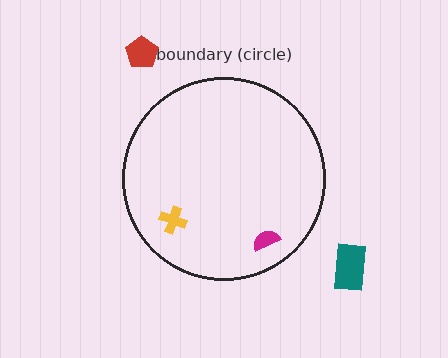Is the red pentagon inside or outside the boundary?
Outside.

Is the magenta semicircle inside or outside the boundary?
Inside.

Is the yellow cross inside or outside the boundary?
Inside.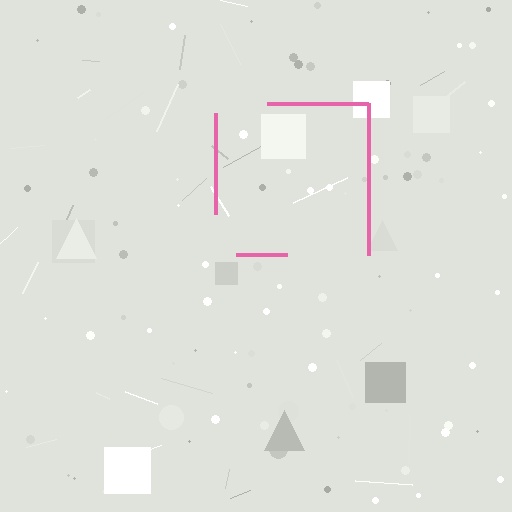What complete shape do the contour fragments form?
The contour fragments form a square.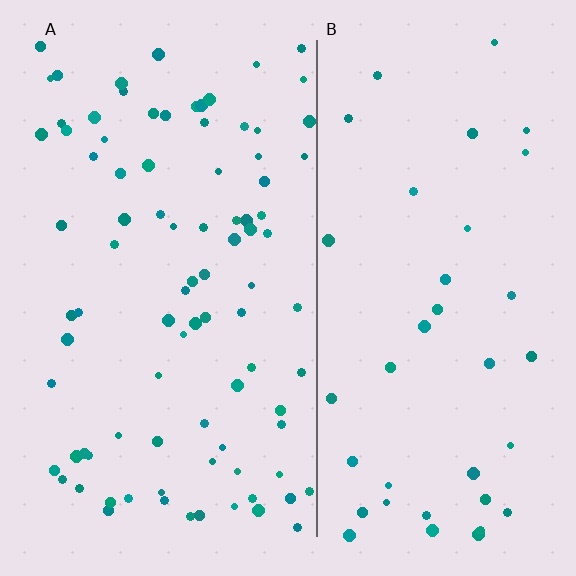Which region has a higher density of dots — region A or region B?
A (the left).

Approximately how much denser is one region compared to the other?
Approximately 2.3× — region A over region B.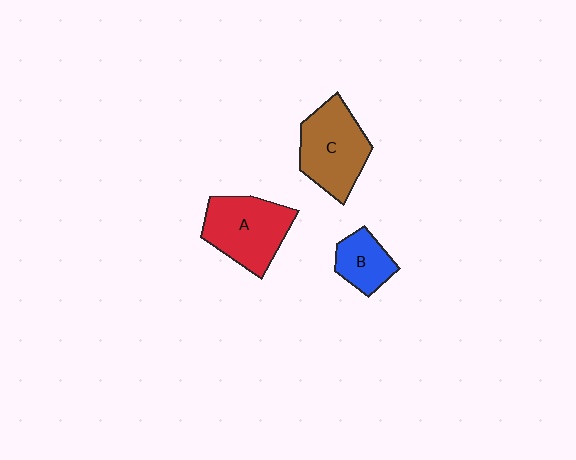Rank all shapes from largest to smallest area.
From largest to smallest: A (red), C (brown), B (blue).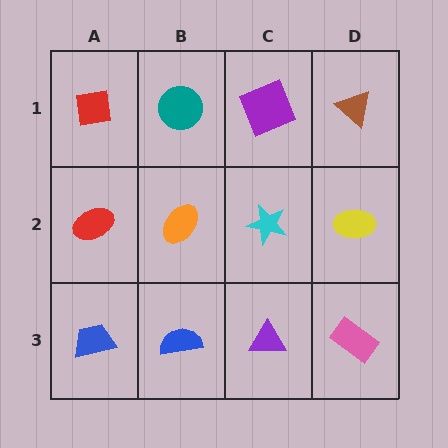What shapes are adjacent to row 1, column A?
A red ellipse (row 2, column A), a teal circle (row 1, column B).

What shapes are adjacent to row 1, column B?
An orange ellipse (row 2, column B), a red square (row 1, column A), a purple square (row 1, column C).